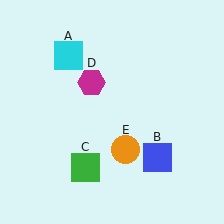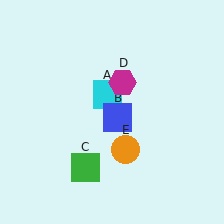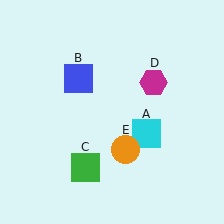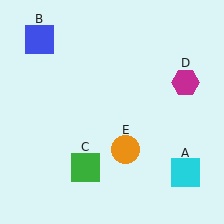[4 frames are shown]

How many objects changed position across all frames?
3 objects changed position: cyan square (object A), blue square (object B), magenta hexagon (object D).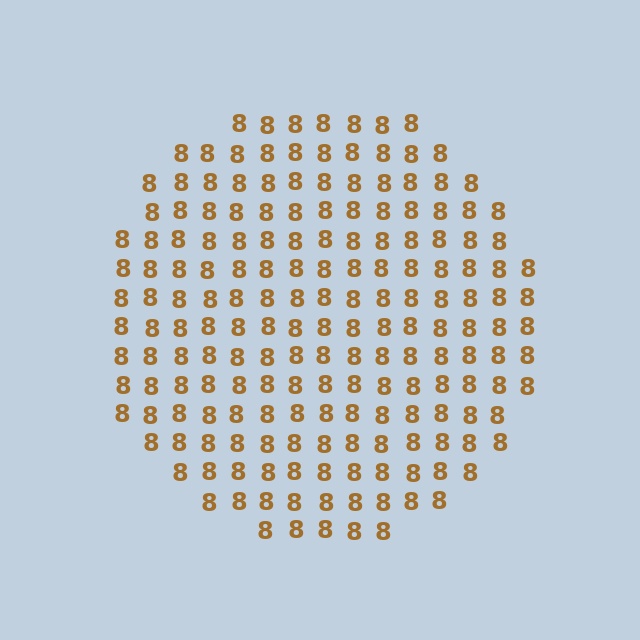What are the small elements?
The small elements are digit 8's.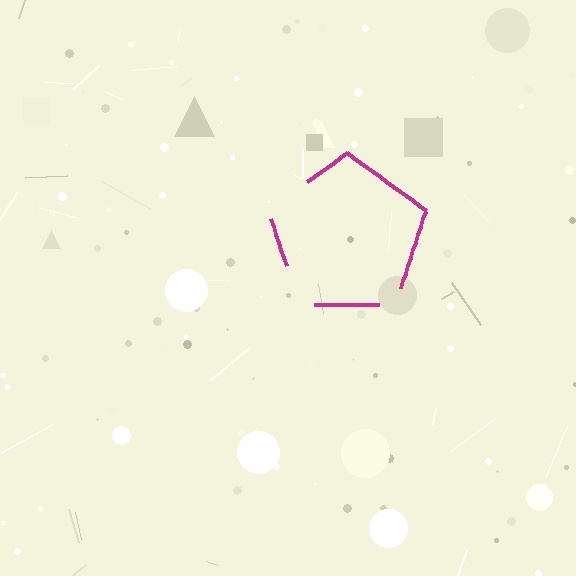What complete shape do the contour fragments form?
The contour fragments form a pentagon.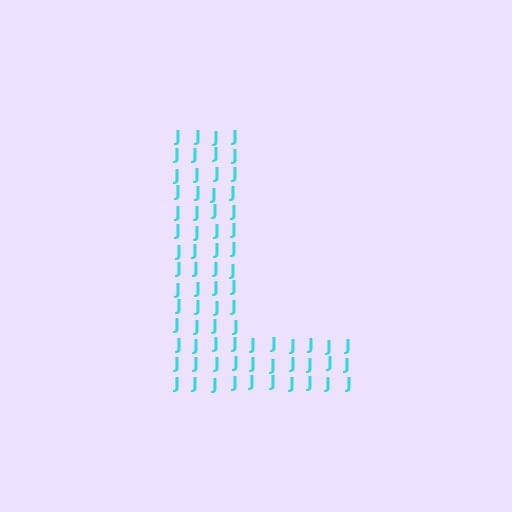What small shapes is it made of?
It is made of small letter J's.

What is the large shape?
The large shape is the letter L.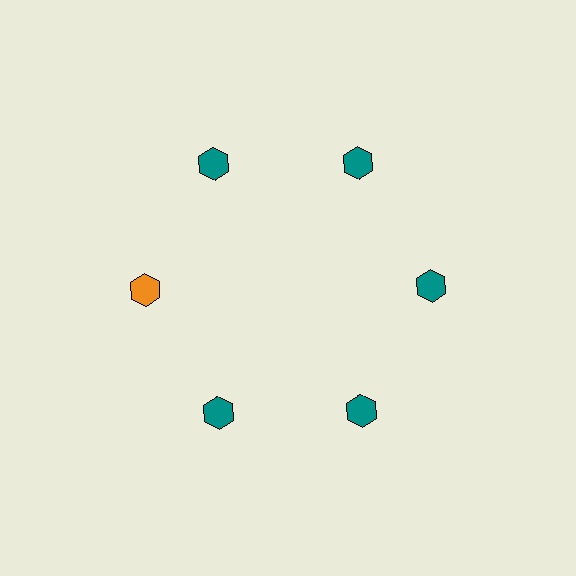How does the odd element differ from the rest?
It has a different color: orange instead of teal.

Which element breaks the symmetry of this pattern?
The orange hexagon at roughly the 9 o'clock position breaks the symmetry. All other shapes are teal hexagons.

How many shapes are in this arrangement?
There are 6 shapes arranged in a ring pattern.